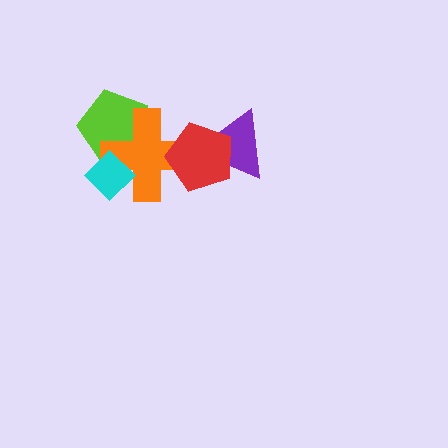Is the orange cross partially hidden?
Yes, it is partially covered by another shape.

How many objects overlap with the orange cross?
3 objects overlap with the orange cross.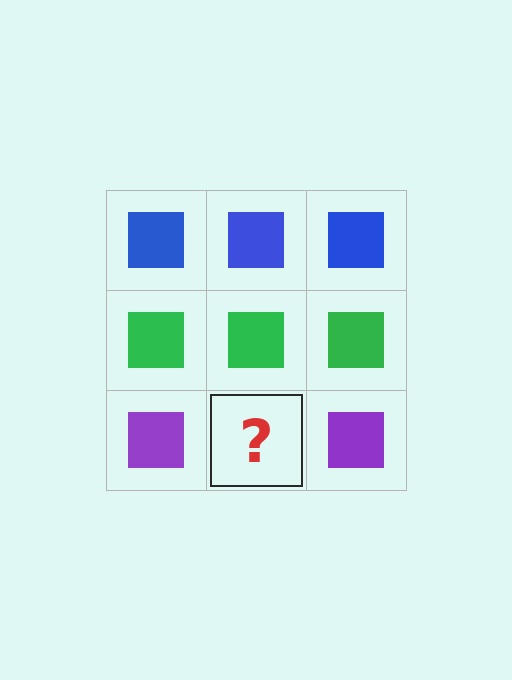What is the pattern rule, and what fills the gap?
The rule is that each row has a consistent color. The gap should be filled with a purple square.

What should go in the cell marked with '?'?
The missing cell should contain a purple square.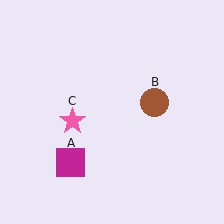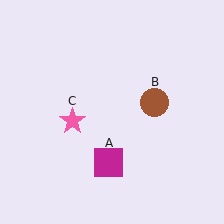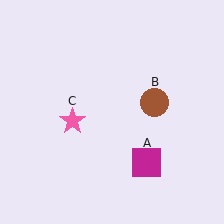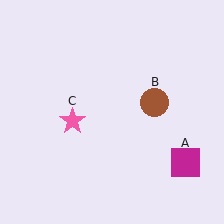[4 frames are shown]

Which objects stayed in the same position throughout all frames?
Brown circle (object B) and pink star (object C) remained stationary.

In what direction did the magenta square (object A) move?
The magenta square (object A) moved right.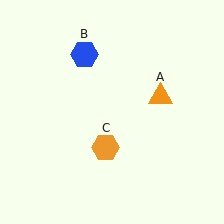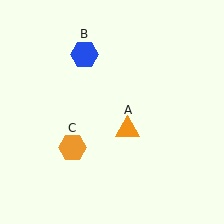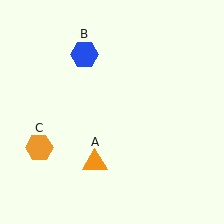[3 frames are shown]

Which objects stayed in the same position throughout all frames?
Blue hexagon (object B) remained stationary.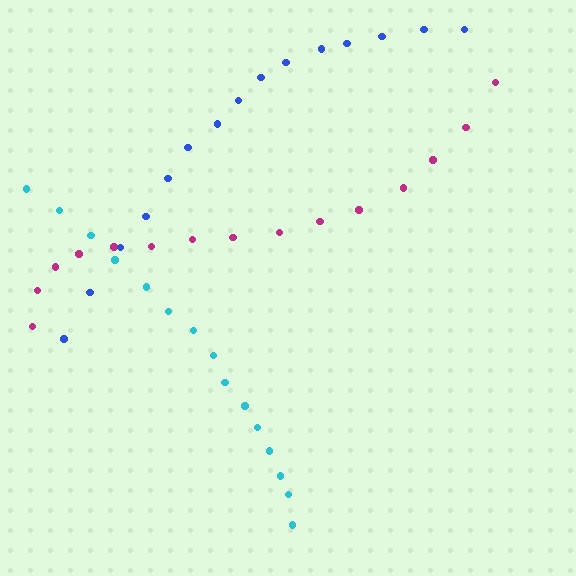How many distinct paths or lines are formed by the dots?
There are 3 distinct paths.